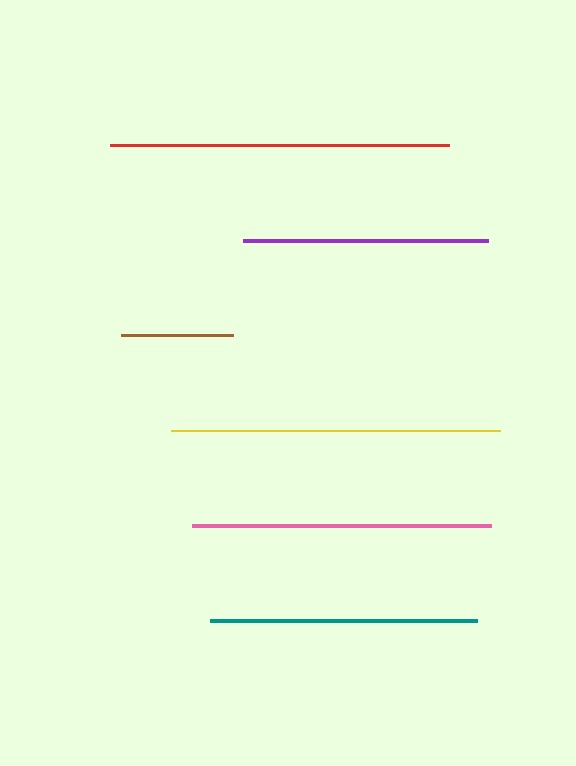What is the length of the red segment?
The red segment is approximately 339 pixels long.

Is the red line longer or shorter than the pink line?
The red line is longer than the pink line.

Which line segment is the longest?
The red line is the longest at approximately 339 pixels.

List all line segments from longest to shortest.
From longest to shortest: red, yellow, pink, teal, purple, brown.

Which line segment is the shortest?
The brown line is the shortest at approximately 112 pixels.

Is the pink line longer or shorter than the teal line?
The pink line is longer than the teal line.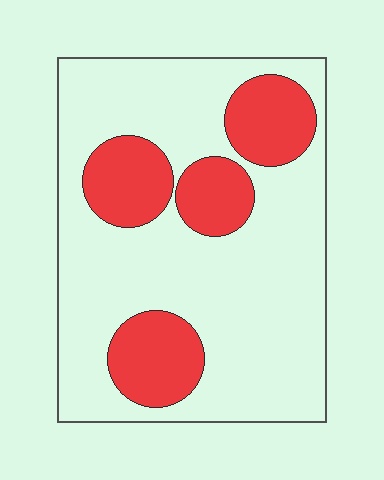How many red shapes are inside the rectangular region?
4.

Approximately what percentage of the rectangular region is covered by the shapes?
Approximately 25%.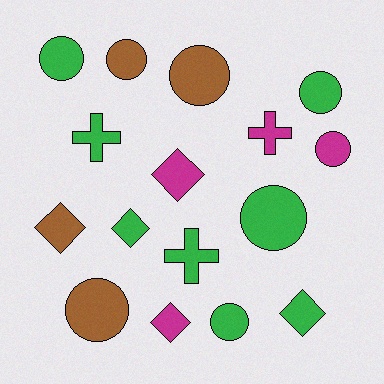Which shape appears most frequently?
Circle, with 8 objects.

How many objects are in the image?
There are 16 objects.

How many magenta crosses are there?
There is 1 magenta cross.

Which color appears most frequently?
Green, with 8 objects.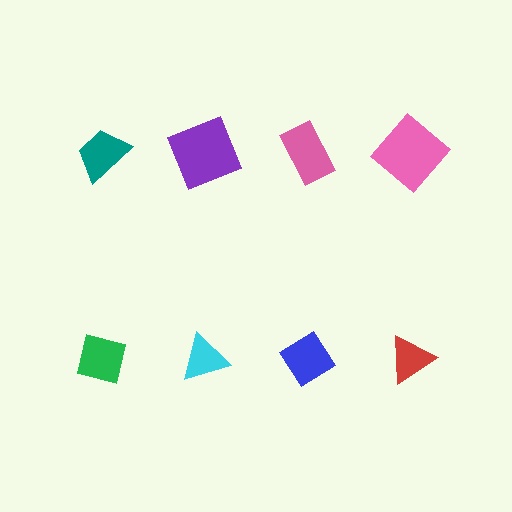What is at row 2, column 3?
A blue diamond.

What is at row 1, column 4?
A pink diamond.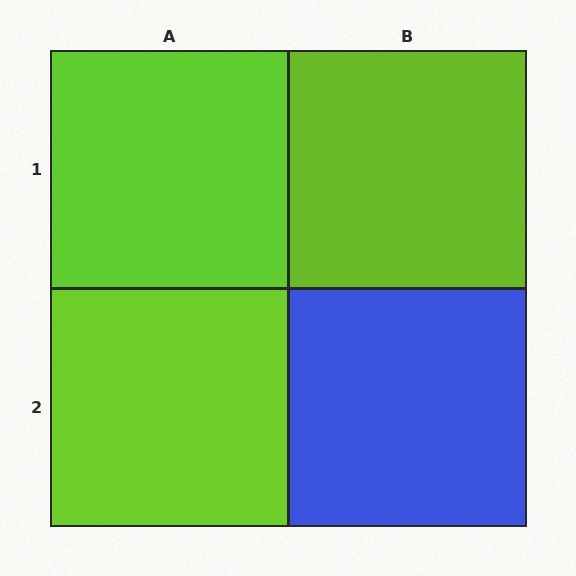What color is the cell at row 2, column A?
Lime.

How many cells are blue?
1 cell is blue.